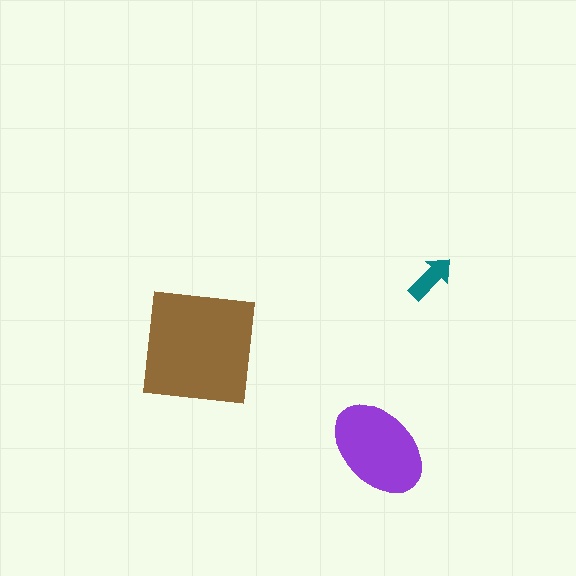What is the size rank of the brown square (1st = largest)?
1st.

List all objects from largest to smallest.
The brown square, the purple ellipse, the teal arrow.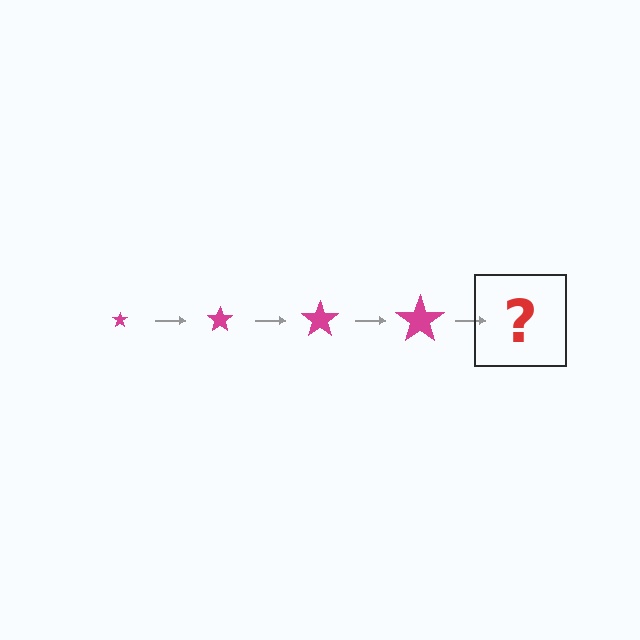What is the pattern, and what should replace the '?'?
The pattern is that the star gets progressively larger each step. The '?' should be a magenta star, larger than the previous one.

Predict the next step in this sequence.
The next step is a magenta star, larger than the previous one.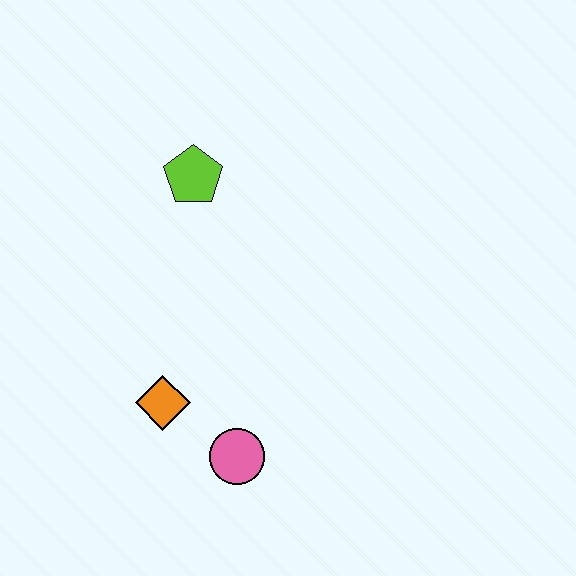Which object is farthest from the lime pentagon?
The pink circle is farthest from the lime pentagon.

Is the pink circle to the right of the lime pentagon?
Yes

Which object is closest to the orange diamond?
The pink circle is closest to the orange diamond.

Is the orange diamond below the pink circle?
No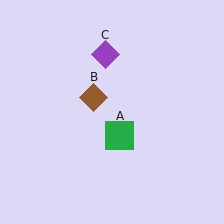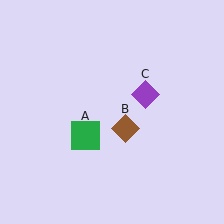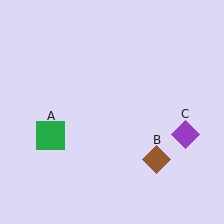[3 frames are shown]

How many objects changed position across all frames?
3 objects changed position: green square (object A), brown diamond (object B), purple diamond (object C).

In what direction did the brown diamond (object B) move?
The brown diamond (object B) moved down and to the right.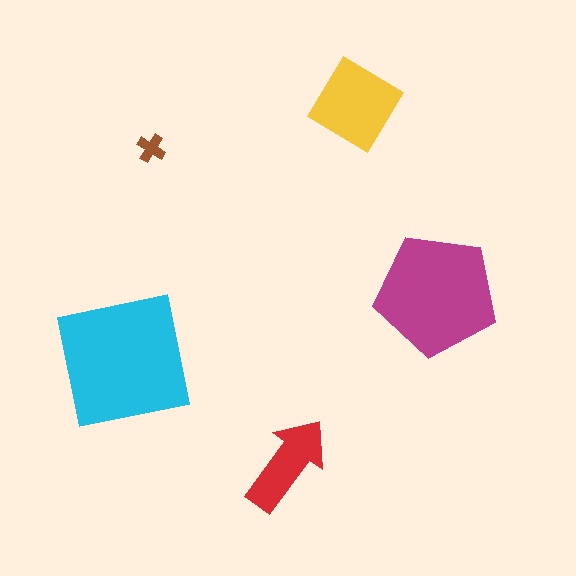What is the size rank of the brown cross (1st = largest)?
5th.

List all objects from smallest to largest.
The brown cross, the red arrow, the yellow diamond, the magenta pentagon, the cyan square.